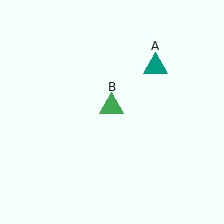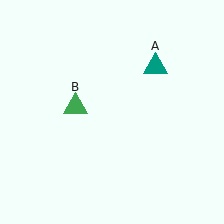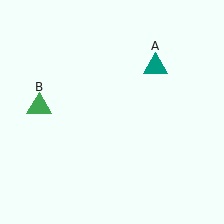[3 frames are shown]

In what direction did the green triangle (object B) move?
The green triangle (object B) moved left.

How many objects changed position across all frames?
1 object changed position: green triangle (object B).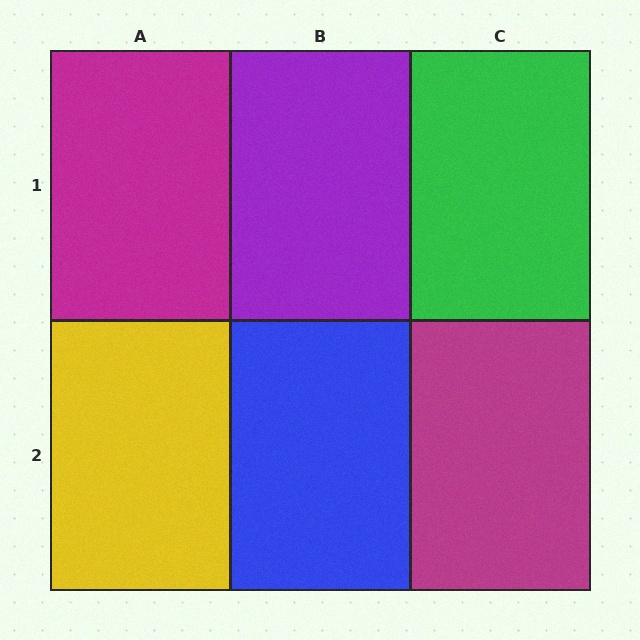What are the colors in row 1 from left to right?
Magenta, purple, green.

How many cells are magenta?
2 cells are magenta.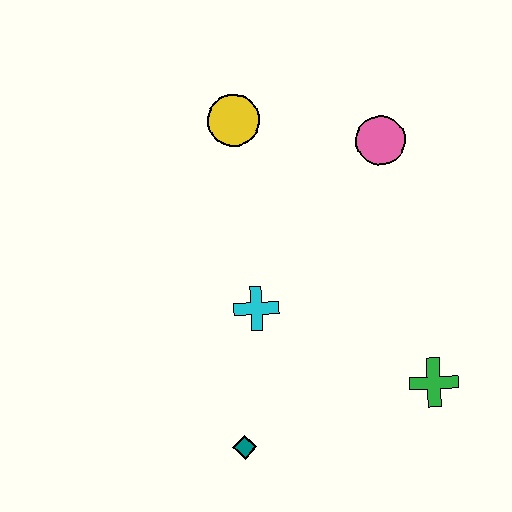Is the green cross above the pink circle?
No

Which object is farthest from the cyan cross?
The pink circle is farthest from the cyan cross.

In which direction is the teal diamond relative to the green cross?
The teal diamond is to the left of the green cross.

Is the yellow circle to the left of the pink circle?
Yes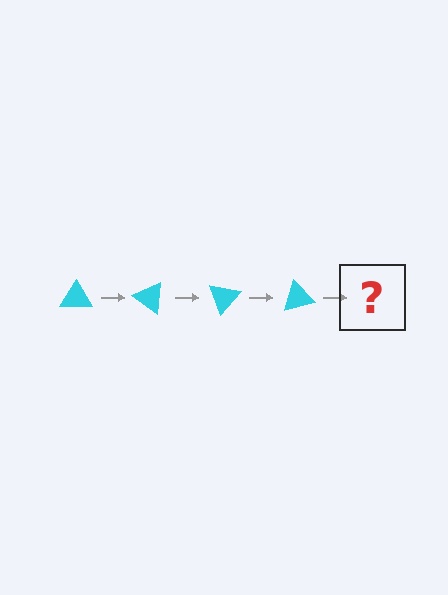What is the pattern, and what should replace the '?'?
The pattern is that the triangle rotates 35 degrees each step. The '?' should be a cyan triangle rotated 140 degrees.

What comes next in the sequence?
The next element should be a cyan triangle rotated 140 degrees.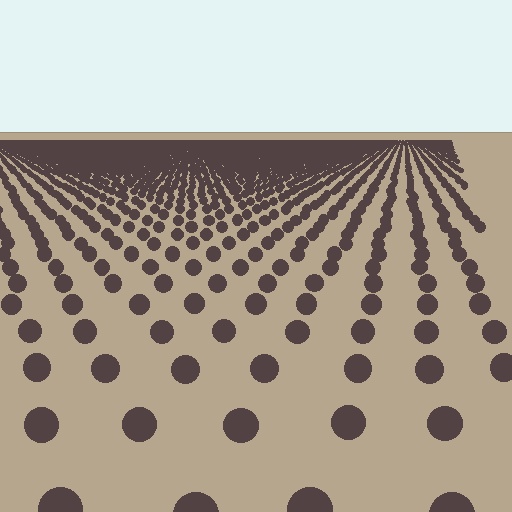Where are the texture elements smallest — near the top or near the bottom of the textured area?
Near the top.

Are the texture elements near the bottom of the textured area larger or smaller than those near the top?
Larger. Near the bottom, elements are closer to the viewer and appear at a bigger on-screen size.